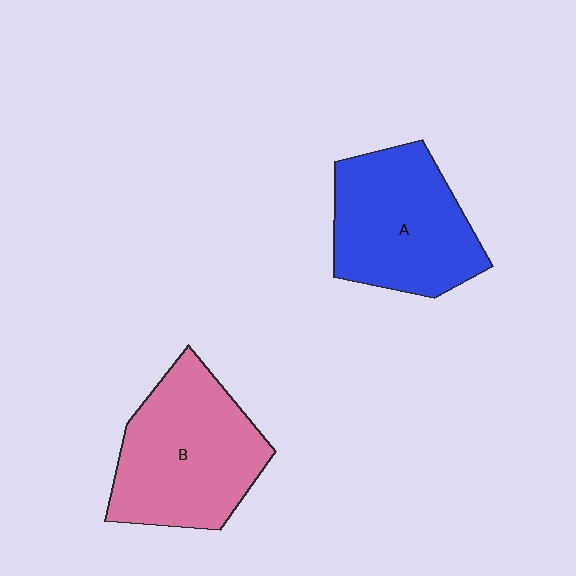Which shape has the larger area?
Shape B (pink).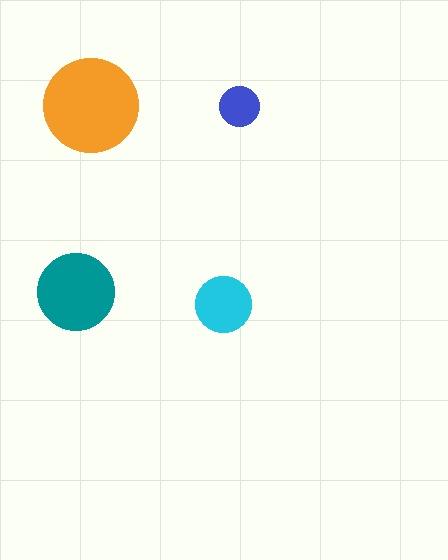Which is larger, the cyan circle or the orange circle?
The orange one.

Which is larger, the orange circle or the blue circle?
The orange one.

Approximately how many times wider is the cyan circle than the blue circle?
About 1.5 times wider.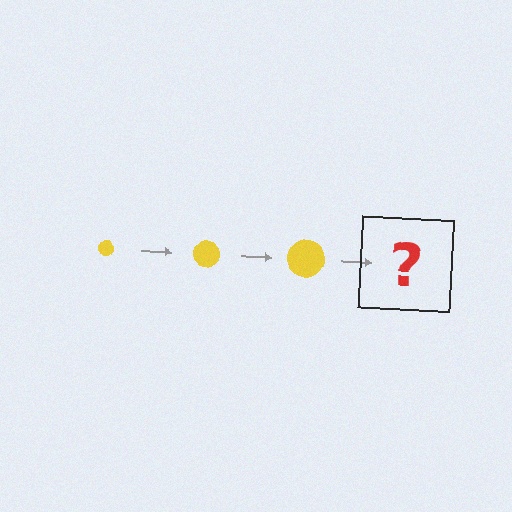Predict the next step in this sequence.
The next step is a yellow circle, larger than the previous one.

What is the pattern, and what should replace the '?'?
The pattern is that the circle gets progressively larger each step. The '?' should be a yellow circle, larger than the previous one.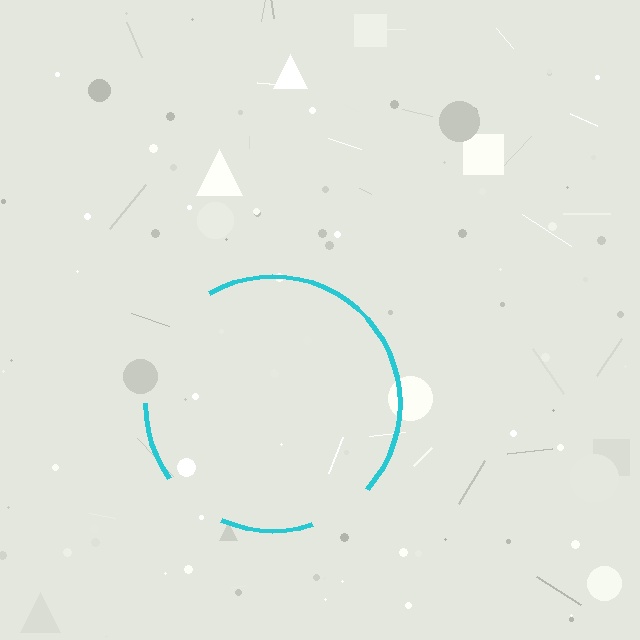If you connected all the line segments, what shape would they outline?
They would outline a circle.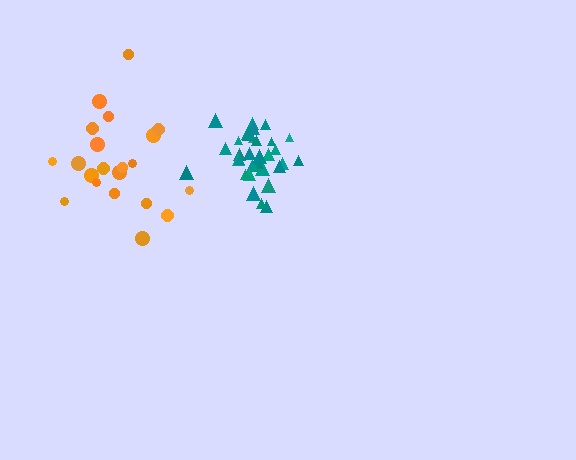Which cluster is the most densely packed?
Teal.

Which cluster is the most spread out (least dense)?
Orange.